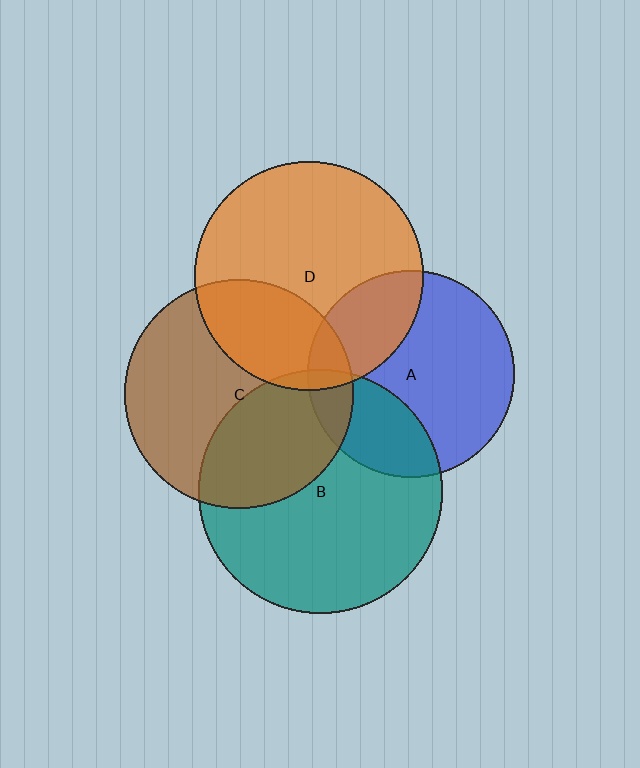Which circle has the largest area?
Circle B (teal).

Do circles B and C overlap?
Yes.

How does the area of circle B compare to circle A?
Approximately 1.4 times.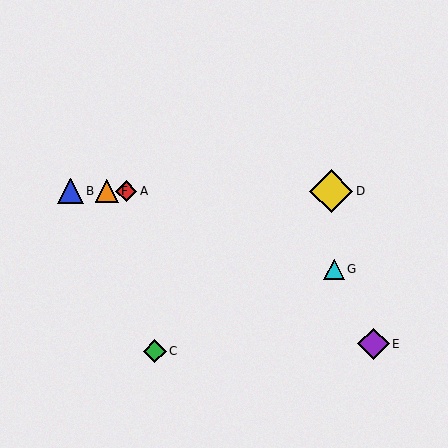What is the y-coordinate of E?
Object E is at y≈344.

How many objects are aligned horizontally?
4 objects (A, B, D, F) are aligned horizontally.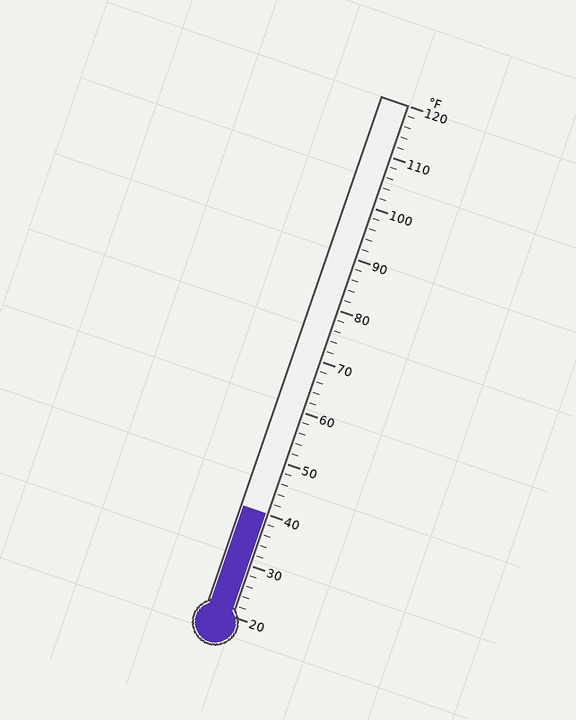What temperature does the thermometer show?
The thermometer shows approximately 40°F.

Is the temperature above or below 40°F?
The temperature is at 40°F.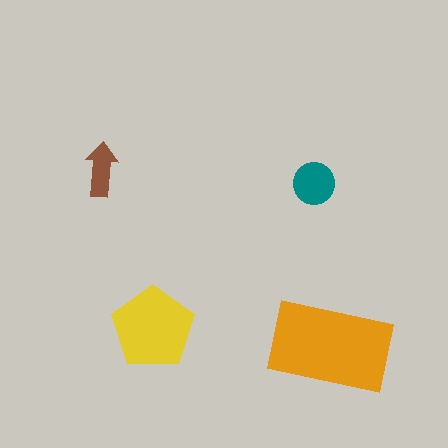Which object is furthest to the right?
The orange rectangle is rightmost.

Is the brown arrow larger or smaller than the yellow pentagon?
Smaller.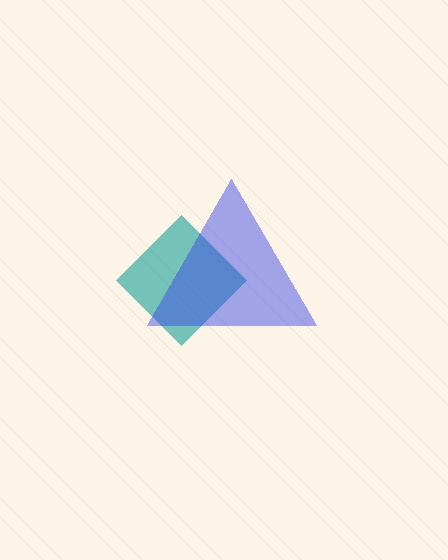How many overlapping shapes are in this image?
There are 2 overlapping shapes in the image.